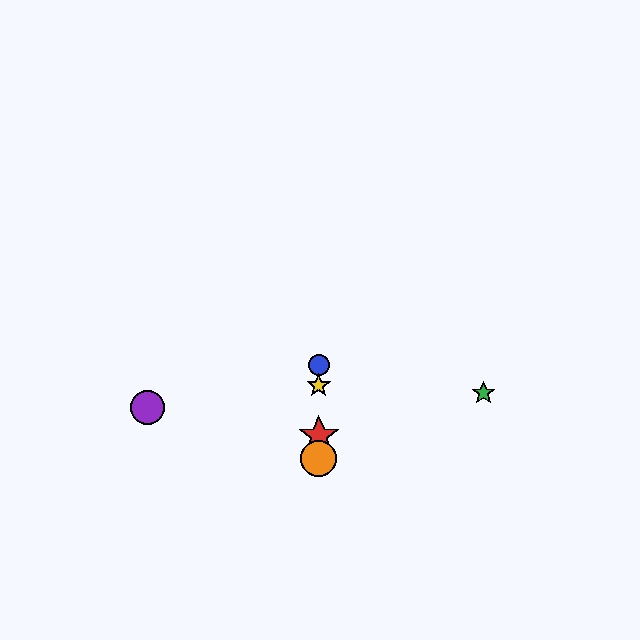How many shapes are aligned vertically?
4 shapes (the red star, the blue circle, the yellow star, the orange circle) are aligned vertically.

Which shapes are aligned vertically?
The red star, the blue circle, the yellow star, the orange circle are aligned vertically.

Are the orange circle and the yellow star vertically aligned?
Yes, both are at x≈319.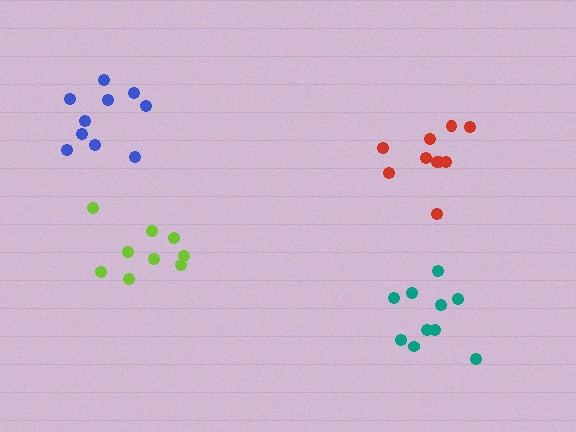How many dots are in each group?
Group 1: 10 dots, Group 2: 9 dots, Group 3: 10 dots, Group 4: 10 dots (39 total).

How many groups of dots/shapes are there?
There are 4 groups.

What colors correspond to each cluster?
The clusters are colored: teal, lime, blue, red.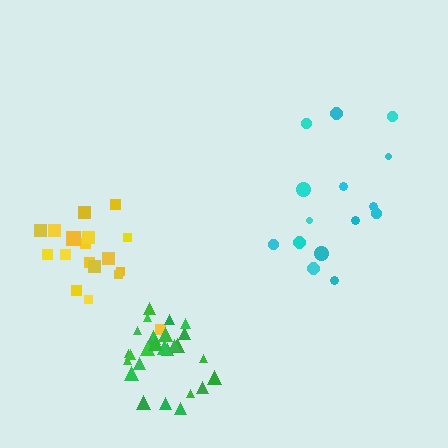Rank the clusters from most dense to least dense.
green, yellow, cyan.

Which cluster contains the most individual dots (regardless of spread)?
Green (27).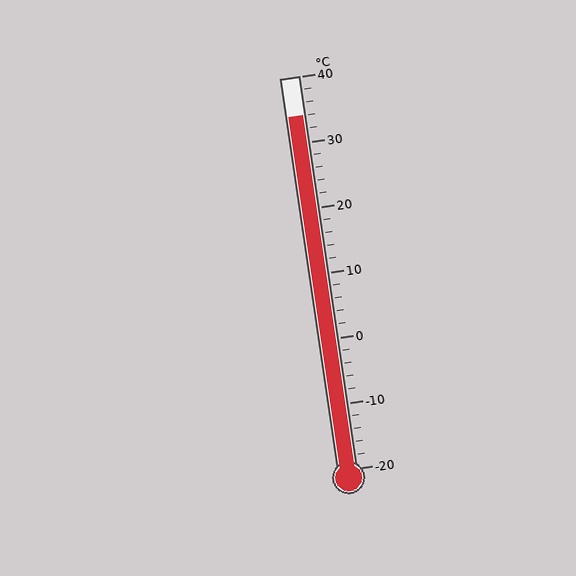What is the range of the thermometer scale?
The thermometer scale ranges from -20°C to 40°C.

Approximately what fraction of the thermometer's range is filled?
The thermometer is filled to approximately 90% of its range.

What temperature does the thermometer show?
The thermometer shows approximately 34°C.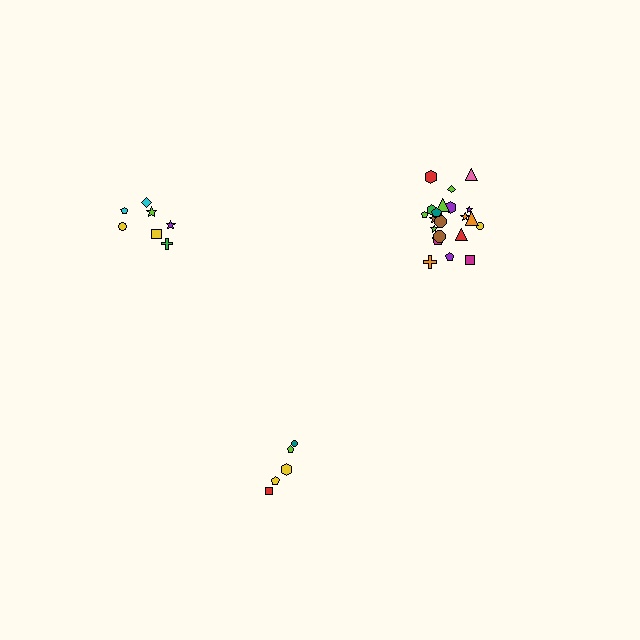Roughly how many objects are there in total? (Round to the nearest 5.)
Roughly 35 objects in total.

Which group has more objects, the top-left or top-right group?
The top-right group.